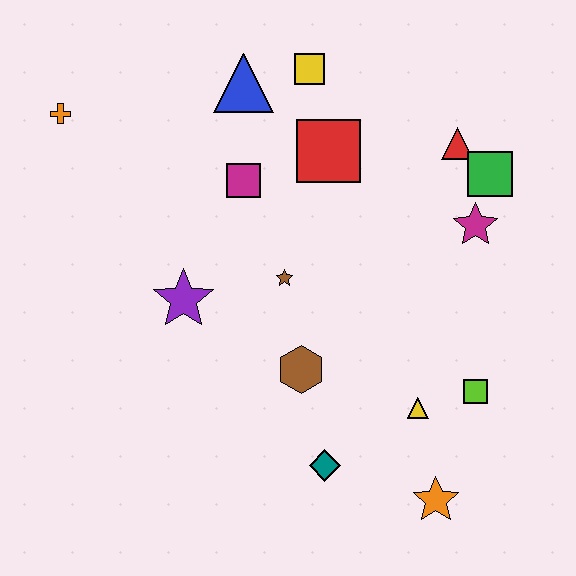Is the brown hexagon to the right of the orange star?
No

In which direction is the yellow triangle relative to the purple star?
The yellow triangle is to the right of the purple star.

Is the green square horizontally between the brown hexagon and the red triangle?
No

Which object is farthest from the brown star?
The orange cross is farthest from the brown star.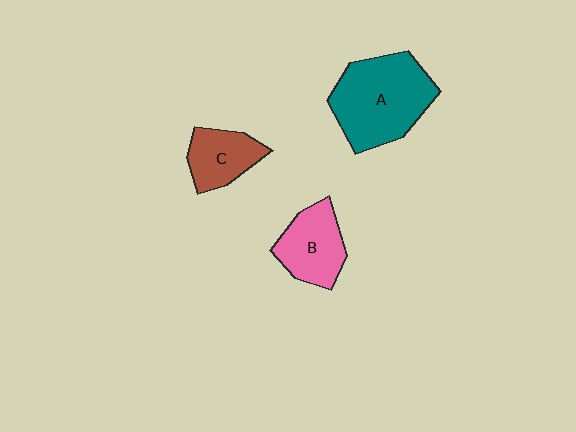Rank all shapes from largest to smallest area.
From largest to smallest: A (teal), B (pink), C (brown).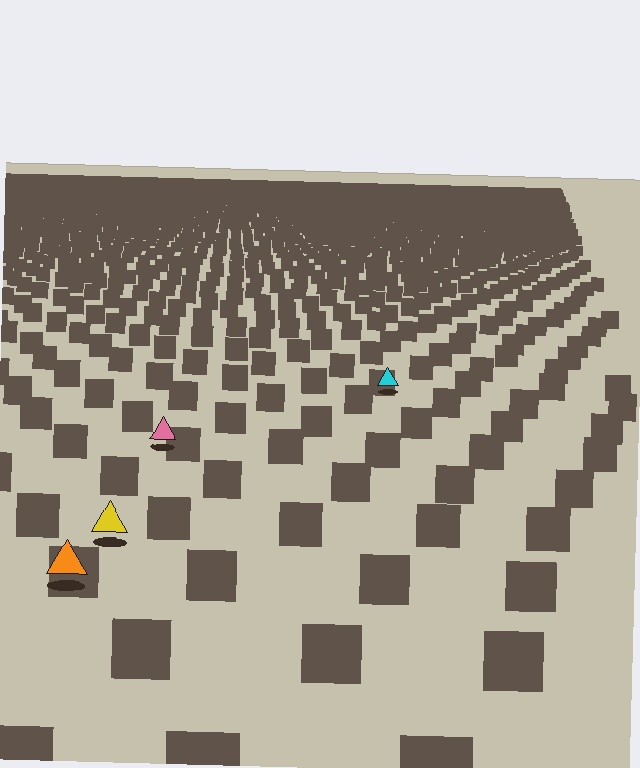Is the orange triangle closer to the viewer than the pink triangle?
Yes. The orange triangle is closer — you can tell from the texture gradient: the ground texture is coarser near it.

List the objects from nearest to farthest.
From nearest to farthest: the orange triangle, the yellow triangle, the pink triangle, the cyan triangle.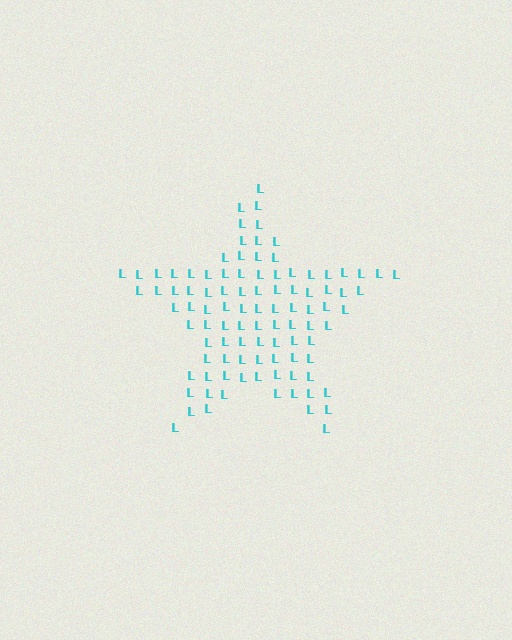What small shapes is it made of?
It is made of small letter L's.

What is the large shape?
The large shape is a star.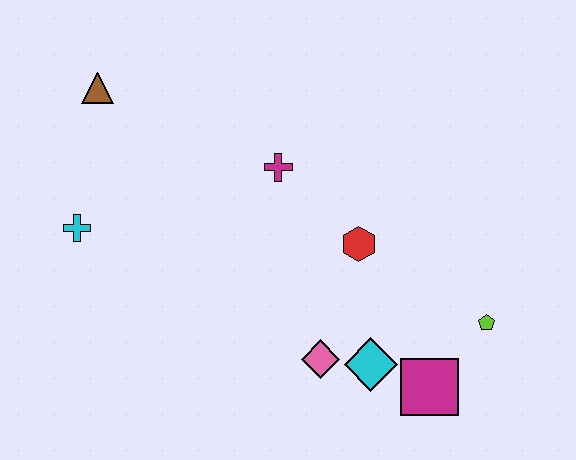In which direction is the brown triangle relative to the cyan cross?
The brown triangle is above the cyan cross.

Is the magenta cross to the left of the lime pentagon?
Yes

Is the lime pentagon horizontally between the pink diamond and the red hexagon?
No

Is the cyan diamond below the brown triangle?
Yes